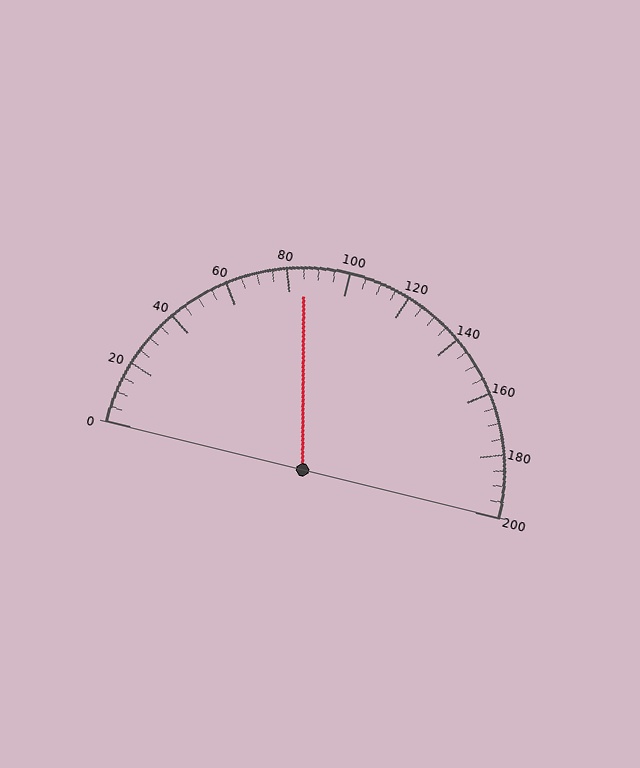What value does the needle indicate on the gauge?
The needle indicates approximately 85.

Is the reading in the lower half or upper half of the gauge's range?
The reading is in the lower half of the range (0 to 200).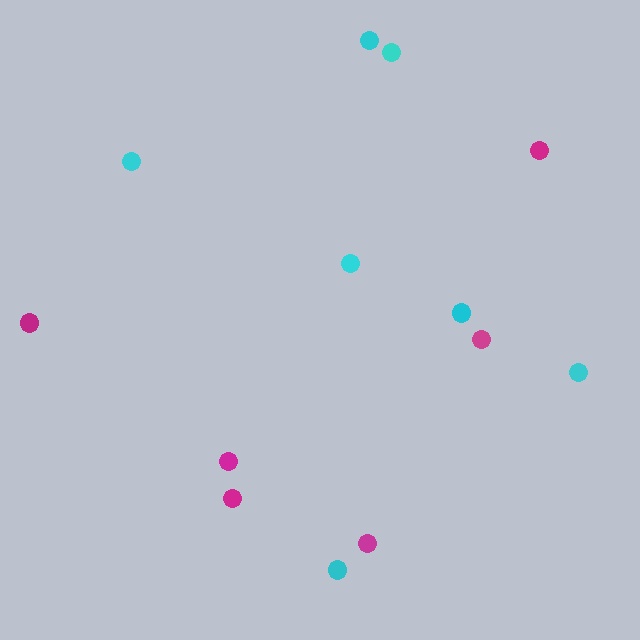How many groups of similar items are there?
There are 2 groups: one group of magenta circles (6) and one group of cyan circles (7).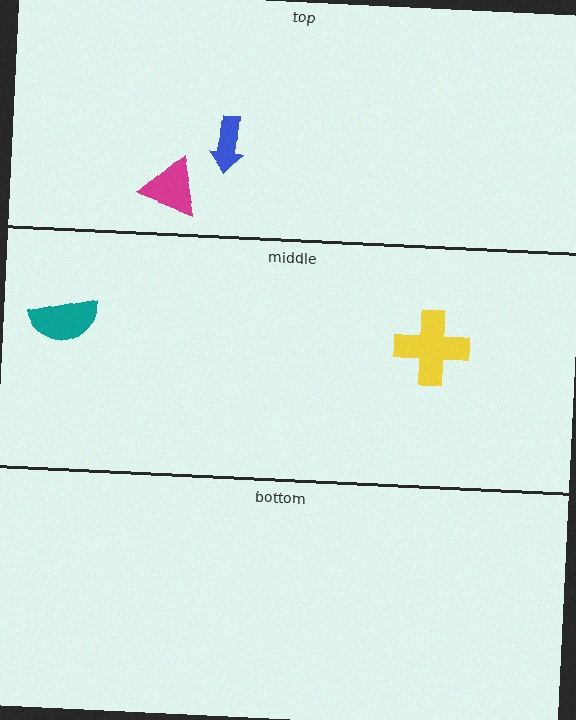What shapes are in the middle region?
The teal semicircle, the yellow cross.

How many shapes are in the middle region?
2.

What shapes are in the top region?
The blue arrow, the magenta triangle.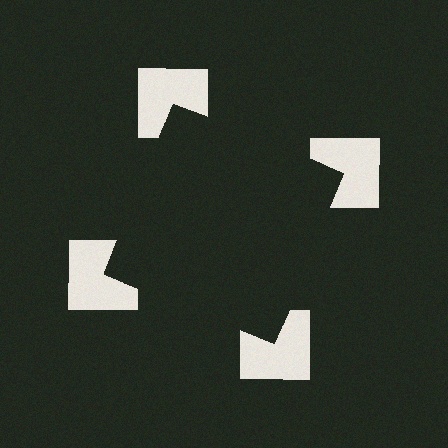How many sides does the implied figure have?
4 sides.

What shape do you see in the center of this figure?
An illusory square — its edges are inferred from the aligned wedge cuts in the notched squares, not physically drawn.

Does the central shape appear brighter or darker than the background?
It typically appears slightly darker than the background, even though no actual brightness change is drawn.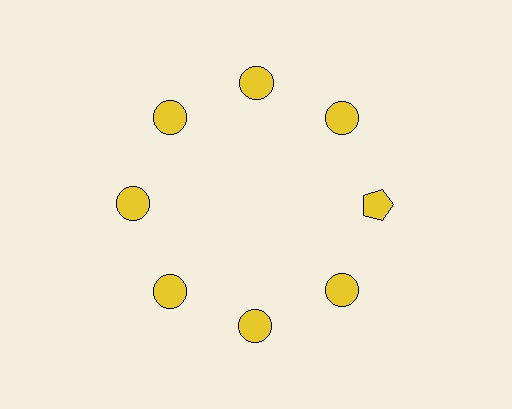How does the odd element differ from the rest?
It has a different shape: pentagon instead of circle.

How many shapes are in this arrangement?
There are 8 shapes arranged in a ring pattern.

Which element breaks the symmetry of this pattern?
The yellow pentagon at roughly the 3 o'clock position breaks the symmetry. All other shapes are yellow circles.